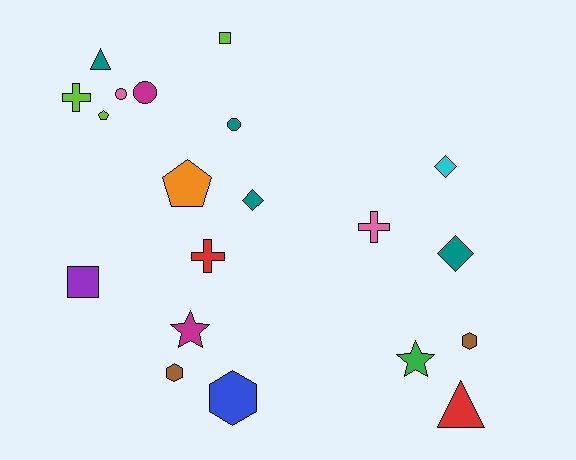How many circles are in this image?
There are 3 circles.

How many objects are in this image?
There are 20 objects.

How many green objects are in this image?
There is 1 green object.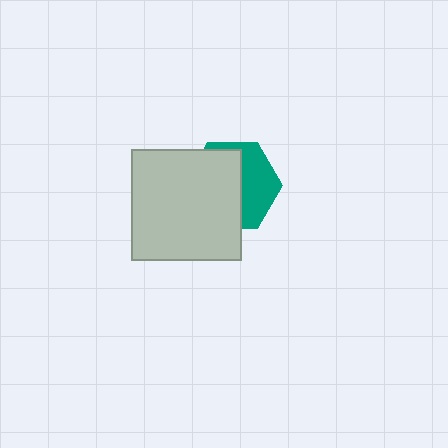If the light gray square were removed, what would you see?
You would see the complete teal hexagon.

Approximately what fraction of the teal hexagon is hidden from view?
Roughly 58% of the teal hexagon is hidden behind the light gray square.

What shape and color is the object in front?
The object in front is a light gray square.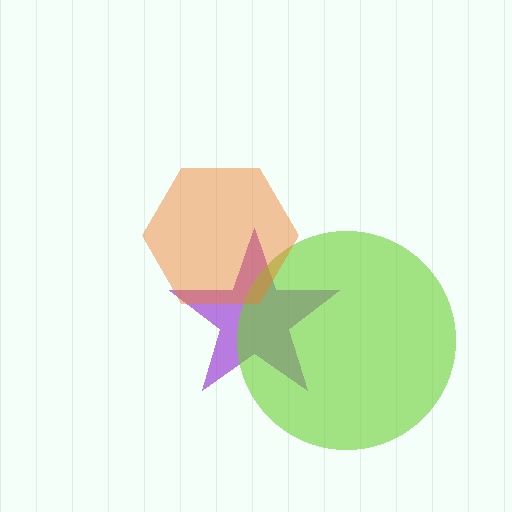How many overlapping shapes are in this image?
There are 3 overlapping shapes in the image.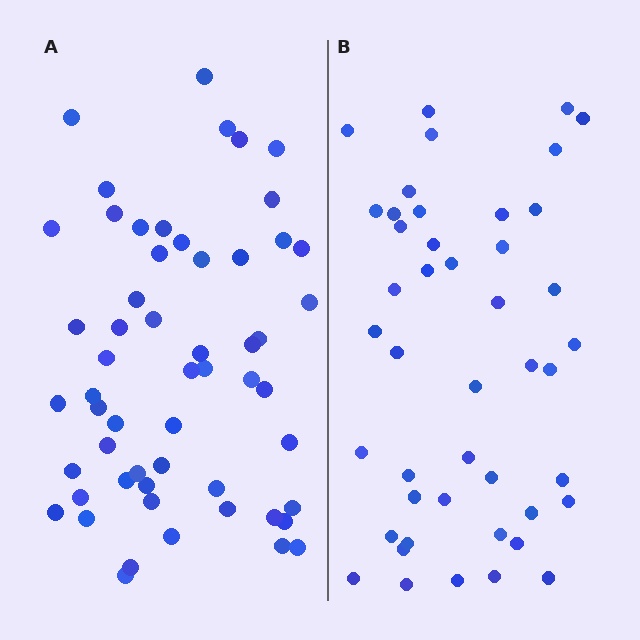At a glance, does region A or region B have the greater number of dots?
Region A (the left region) has more dots.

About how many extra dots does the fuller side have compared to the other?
Region A has roughly 12 or so more dots than region B.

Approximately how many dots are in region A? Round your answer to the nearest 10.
About 60 dots. (The exact count is 56, which rounds to 60.)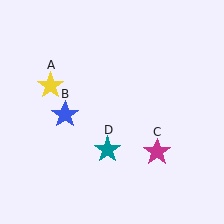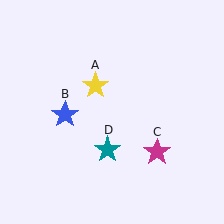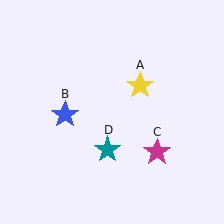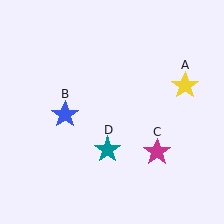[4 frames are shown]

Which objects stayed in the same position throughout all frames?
Blue star (object B) and magenta star (object C) and teal star (object D) remained stationary.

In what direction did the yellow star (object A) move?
The yellow star (object A) moved right.